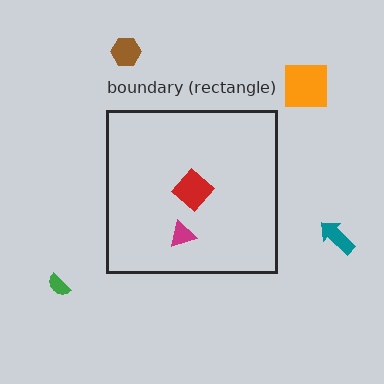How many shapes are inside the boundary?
2 inside, 4 outside.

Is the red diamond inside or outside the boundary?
Inside.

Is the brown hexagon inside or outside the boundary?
Outside.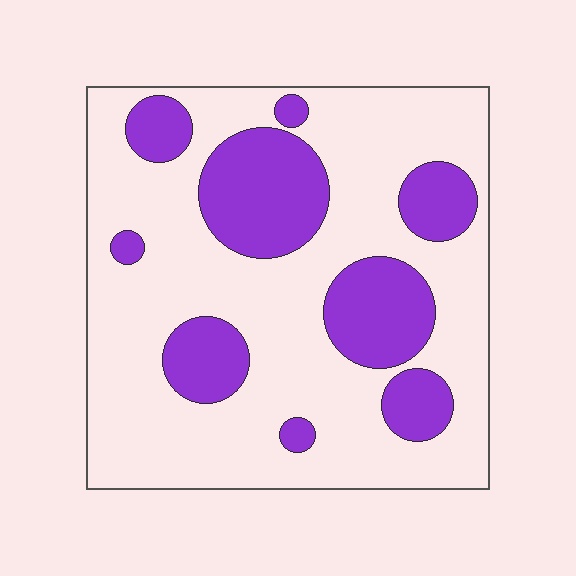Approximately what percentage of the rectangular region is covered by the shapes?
Approximately 30%.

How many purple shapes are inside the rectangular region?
9.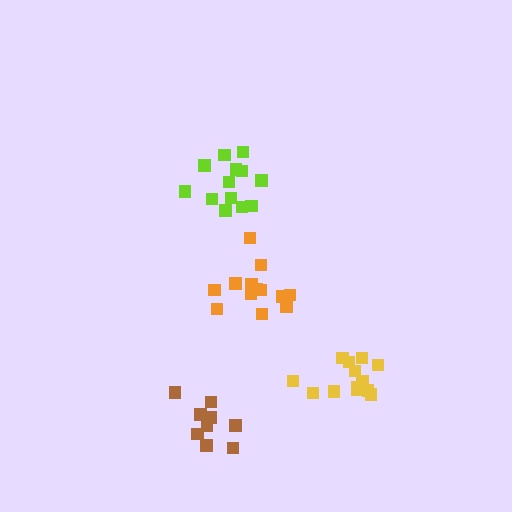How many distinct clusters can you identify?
There are 4 distinct clusters.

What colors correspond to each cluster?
The clusters are colored: orange, brown, lime, yellow.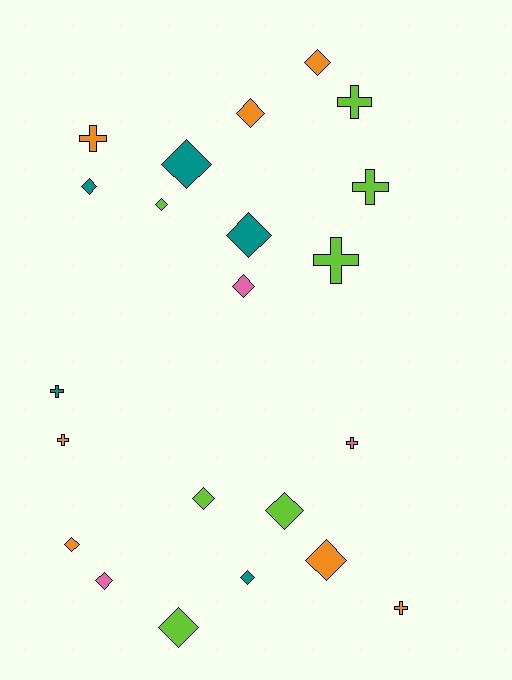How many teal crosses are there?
There is 1 teal cross.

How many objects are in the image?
There are 22 objects.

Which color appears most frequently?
Lime, with 7 objects.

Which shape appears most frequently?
Diamond, with 14 objects.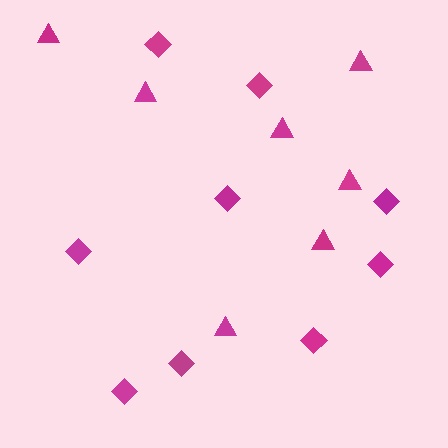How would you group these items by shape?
There are 2 groups: one group of triangles (7) and one group of diamonds (9).